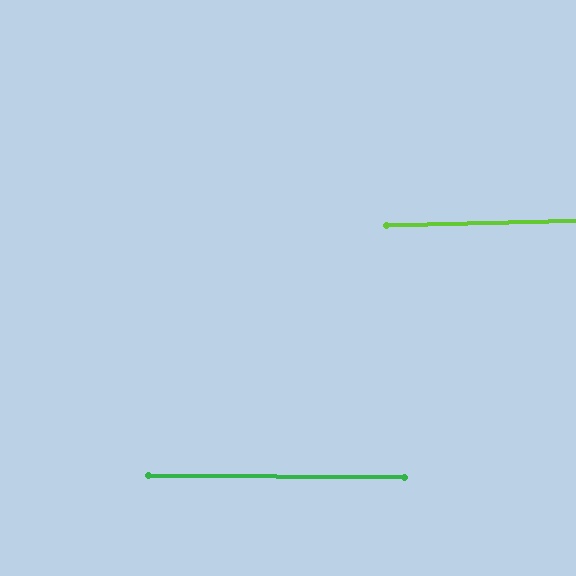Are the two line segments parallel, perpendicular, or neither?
Parallel — their directions differ by only 1.9°.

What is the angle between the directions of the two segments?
Approximately 2 degrees.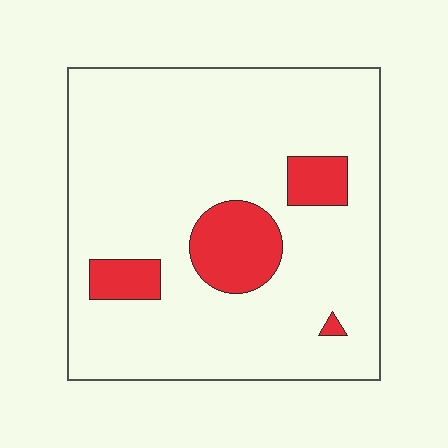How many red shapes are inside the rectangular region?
4.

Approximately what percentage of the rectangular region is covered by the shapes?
Approximately 15%.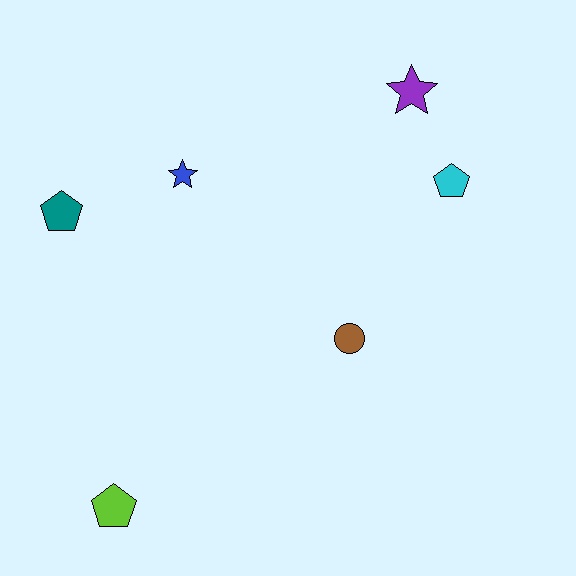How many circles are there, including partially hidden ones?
There is 1 circle.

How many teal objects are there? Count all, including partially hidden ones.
There is 1 teal object.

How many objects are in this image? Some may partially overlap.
There are 6 objects.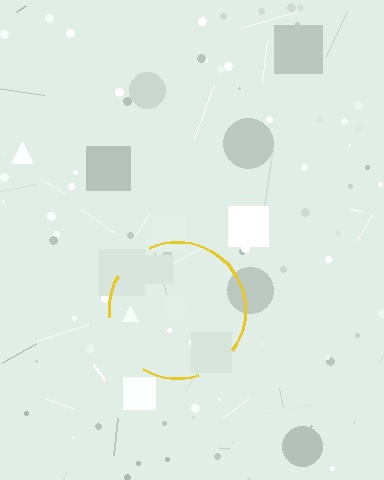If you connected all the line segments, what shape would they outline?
They would outline a circle.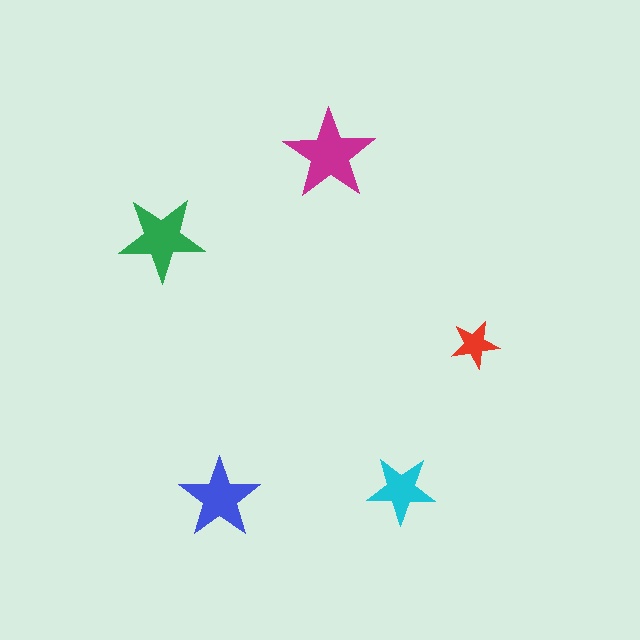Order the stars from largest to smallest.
the magenta one, the green one, the blue one, the cyan one, the red one.